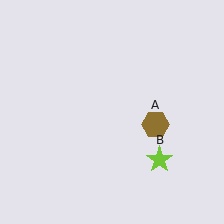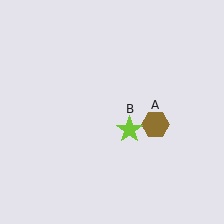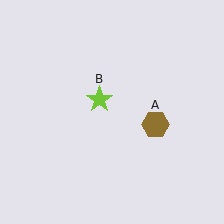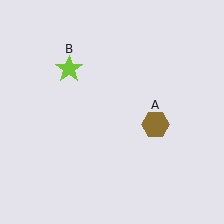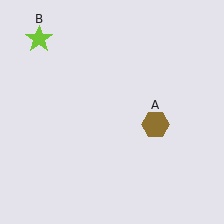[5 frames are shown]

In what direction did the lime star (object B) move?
The lime star (object B) moved up and to the left.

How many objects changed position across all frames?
1 object changed position: lime star (object B).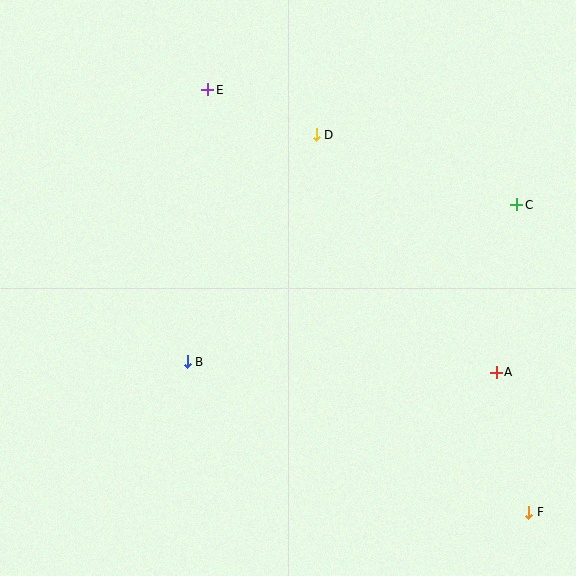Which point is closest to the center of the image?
Point B at (187, 362) is closest to the center.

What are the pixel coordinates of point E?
Point E is at (208, 90).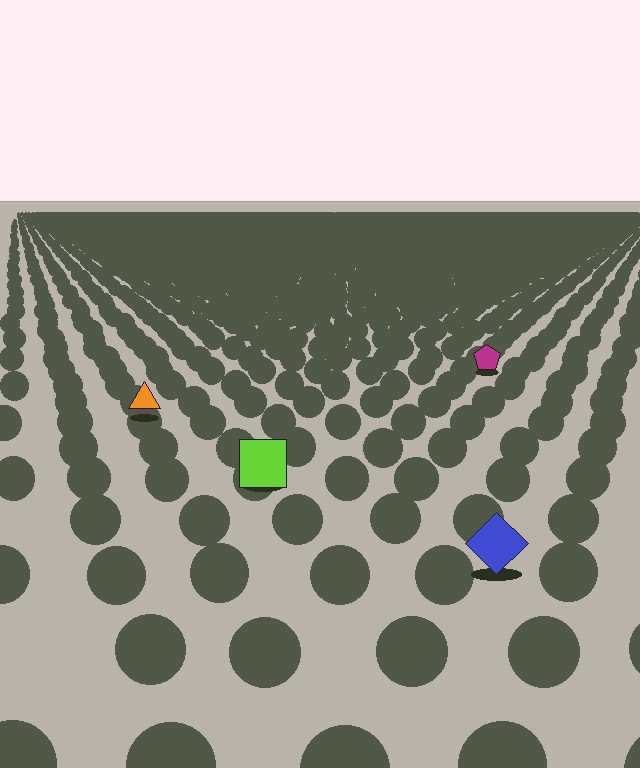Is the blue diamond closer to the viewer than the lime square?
Yes. The blue diamond is closer — you can tell from the texture gradient: the ground texture is coarser near it.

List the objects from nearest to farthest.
From nearest to farthest: the blue diamond, the lime square, the orange triangle, the magenta pentagon.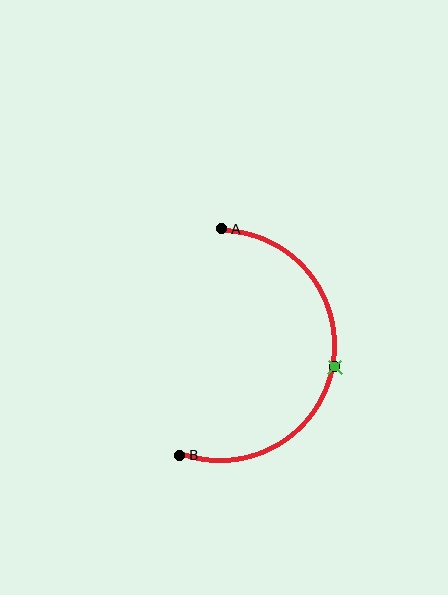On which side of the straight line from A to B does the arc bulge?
The arc bulges to the right of the straight line connecting A and B.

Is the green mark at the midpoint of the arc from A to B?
Yes. The green mark lies on the arc at equal arc-length from both A and B — it is the arc midpoint.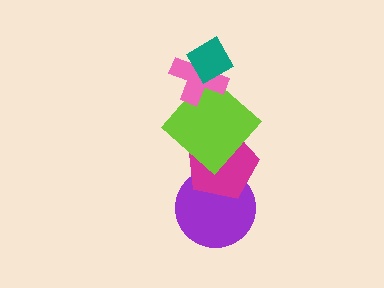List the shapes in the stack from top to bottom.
From top to bottom: the teal diamond, the pink cross, the lime diamond, the magenta pentagon, the purple circle.